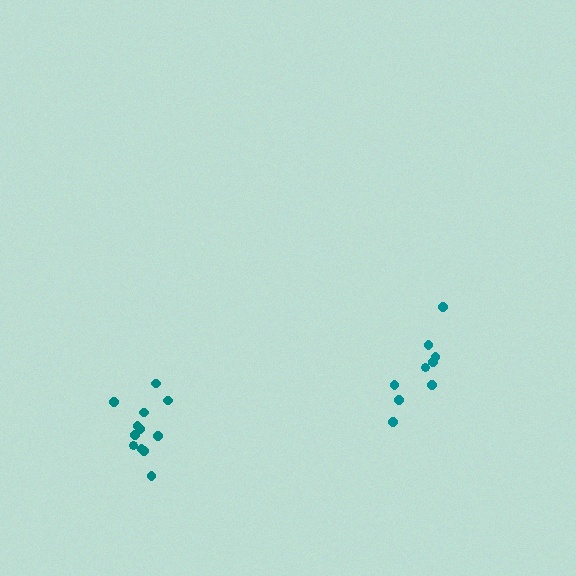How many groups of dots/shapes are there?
There are 2 groups.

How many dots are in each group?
Group 1: 12 dots, Group 2: 9 dots (21 total).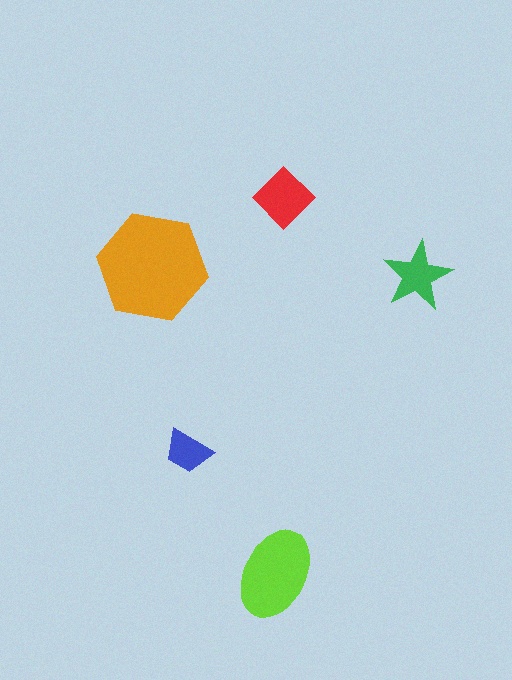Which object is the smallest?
The blue trapezoid.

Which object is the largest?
The orange hexagon.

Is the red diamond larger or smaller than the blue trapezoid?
Larger.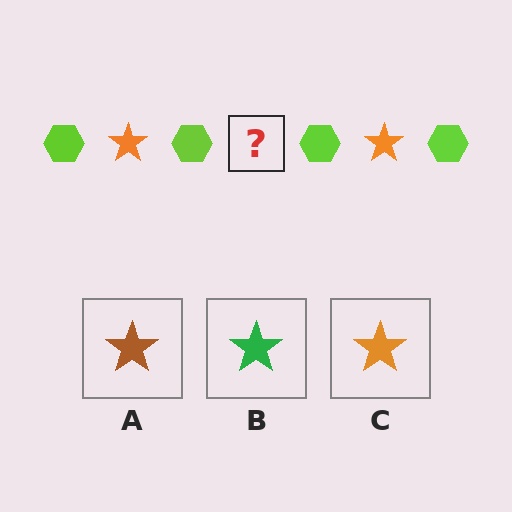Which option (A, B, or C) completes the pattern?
C.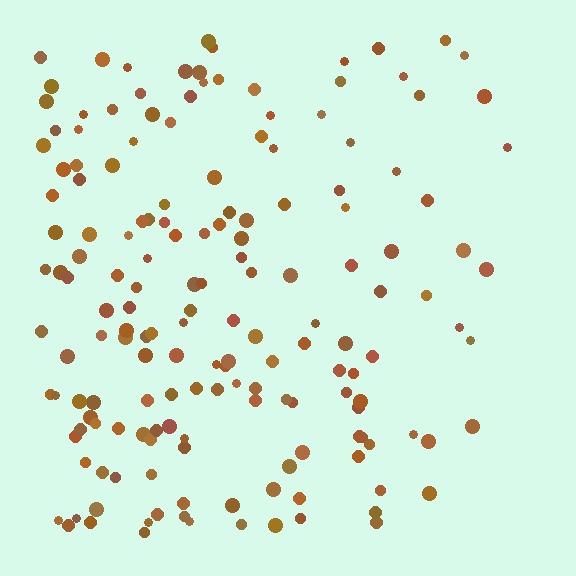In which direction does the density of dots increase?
From right to left, with the left side densest.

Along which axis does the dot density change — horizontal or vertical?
Horizontal.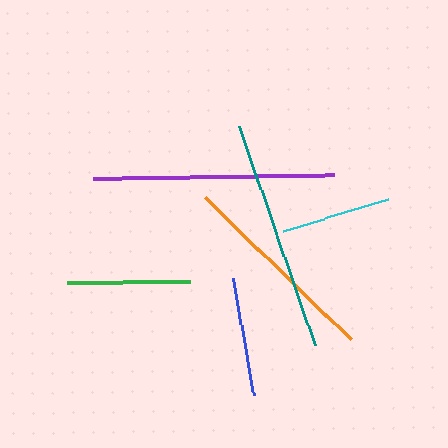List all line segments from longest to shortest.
From longest to shortest: purple, teal, orange, green, blue, cyan.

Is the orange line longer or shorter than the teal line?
The teal line is longer than the orange line.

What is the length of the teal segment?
The teal segment is approximately 232 pixels long.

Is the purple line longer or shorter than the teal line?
The purple line is longer than the teal line.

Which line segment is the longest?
The purple line is the longest at approximately 241 pixels.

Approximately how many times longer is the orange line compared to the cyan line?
The orange line is approximately 1.9 times the length of the cyan line.